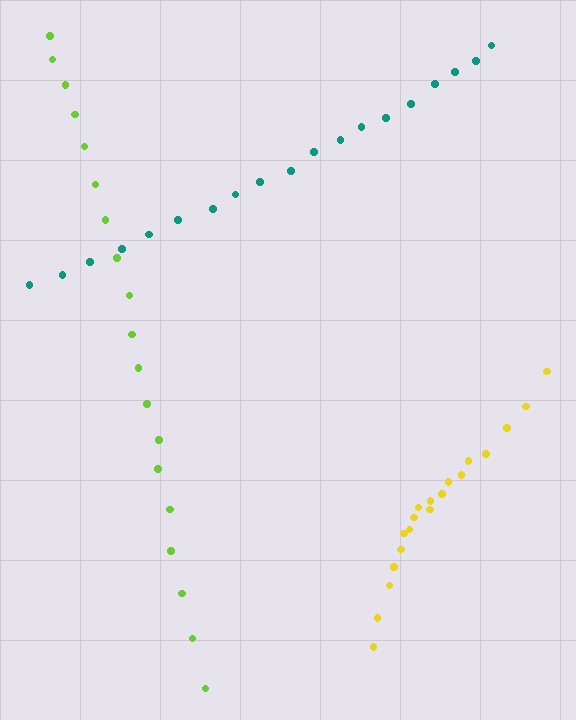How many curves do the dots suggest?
There are 3 distinct paths.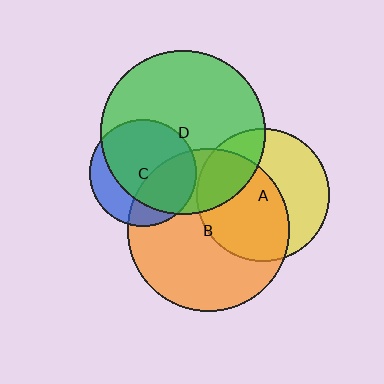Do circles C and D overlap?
Yes.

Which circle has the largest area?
Circle D (green).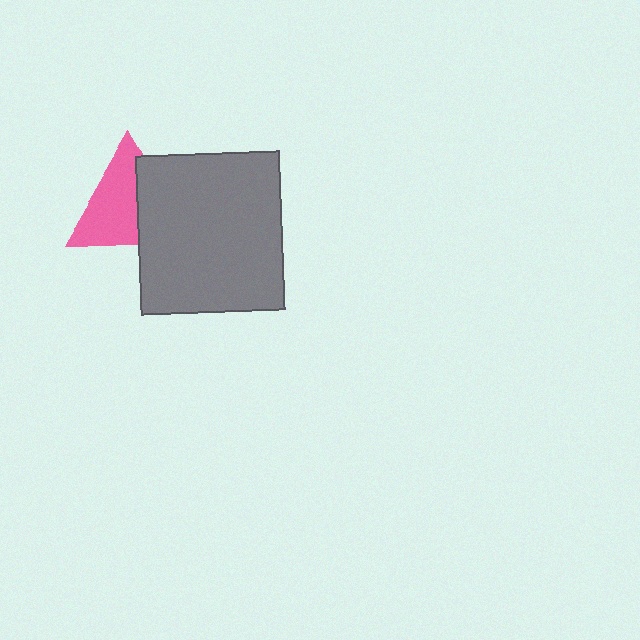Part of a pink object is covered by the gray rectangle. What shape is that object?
It is a triangle.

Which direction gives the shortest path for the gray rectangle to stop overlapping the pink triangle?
Moving right gives the shortest separation.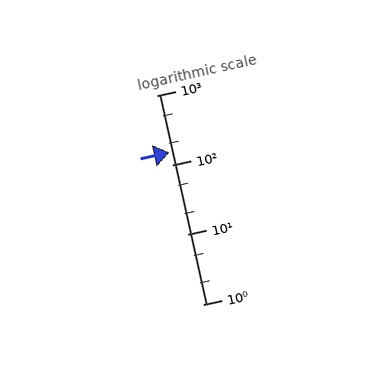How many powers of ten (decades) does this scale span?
The scale spans 3 decades, from 1 to 1000.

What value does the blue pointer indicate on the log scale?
The pointer indicates approximately 150.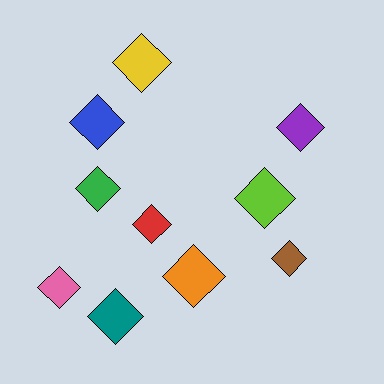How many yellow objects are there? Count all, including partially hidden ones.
There is 1 yellow object.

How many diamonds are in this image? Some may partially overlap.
There are 10 diamonds.